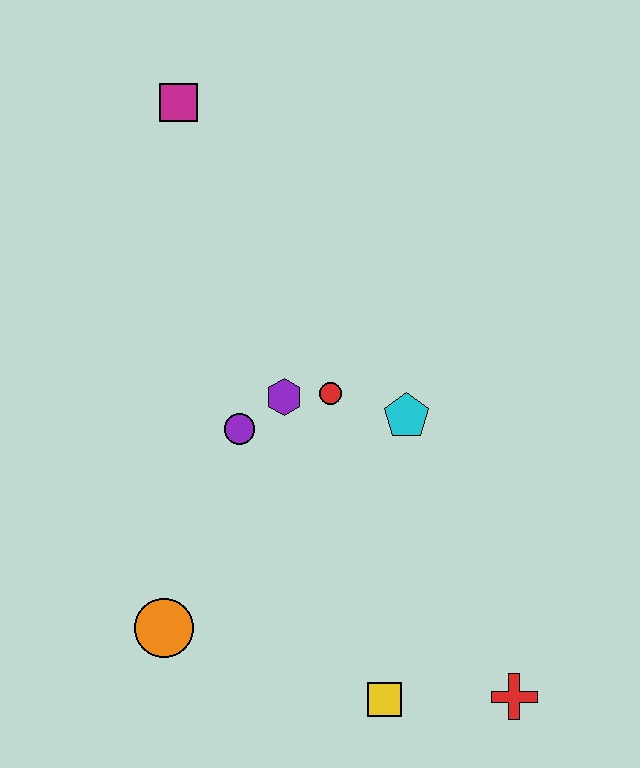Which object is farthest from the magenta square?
The red cross is farthest from the magenta square.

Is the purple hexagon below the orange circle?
No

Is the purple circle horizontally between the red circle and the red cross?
No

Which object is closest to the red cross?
The yellow square is closest to the red cross.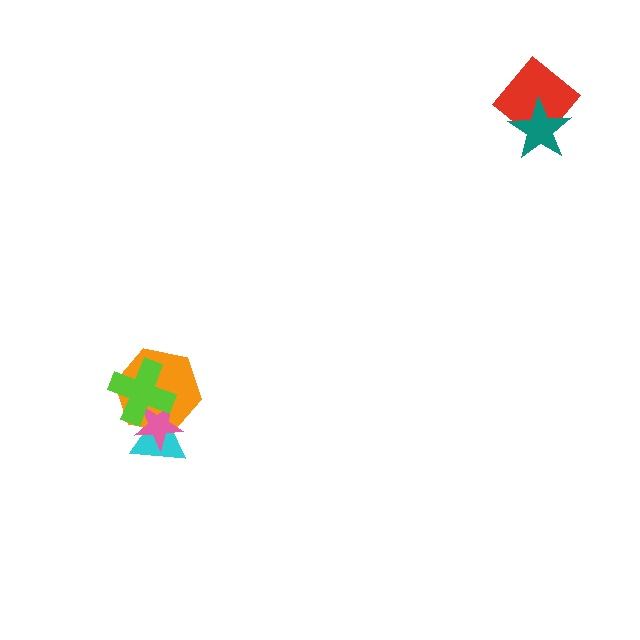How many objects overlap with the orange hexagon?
3 objects overlap with the orange hexagon.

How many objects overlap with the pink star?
3 objects overlap with the pink star.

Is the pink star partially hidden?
Yes, it is partially covered by another shape.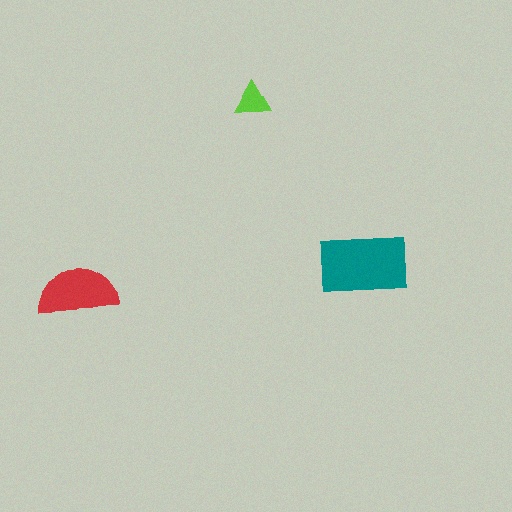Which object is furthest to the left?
The red semicircle is leftmost.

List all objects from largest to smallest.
The teal rectangle, the red semicircle, the lime triangle.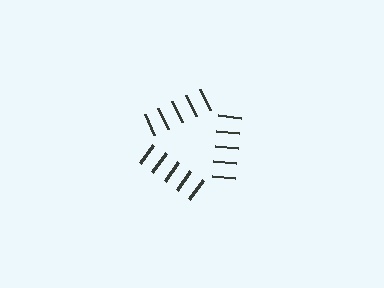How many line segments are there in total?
15 — 5 along each of the 3 edges.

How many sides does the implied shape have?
3 sides — the line-ends trace a triangle.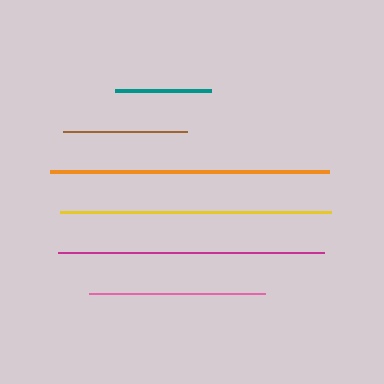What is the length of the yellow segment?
The yellow segment is approximately 271 pixels long.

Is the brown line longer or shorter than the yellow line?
The yellow line is longer than the brown line.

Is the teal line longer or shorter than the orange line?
The orange line is longer than the teal line.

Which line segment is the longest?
The orange line is the longest at approximately 279 pixels.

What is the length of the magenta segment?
The magenta segment is approximately 266 pixels long.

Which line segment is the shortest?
The teal line is the shortest at approximately 96 pixels.